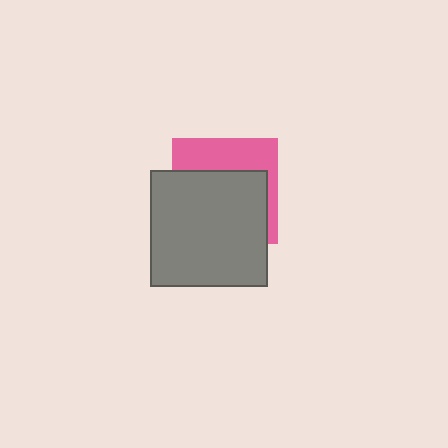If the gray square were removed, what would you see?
You would see the complete pink square.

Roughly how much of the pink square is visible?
A small part of it is visible (roughly 37%).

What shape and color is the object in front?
The object in front is a gray square.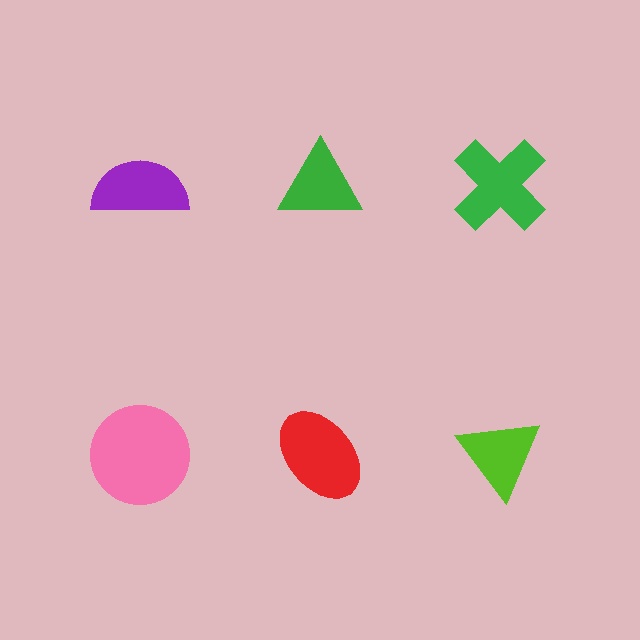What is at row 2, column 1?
A pink circle.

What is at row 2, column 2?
A red ellipse.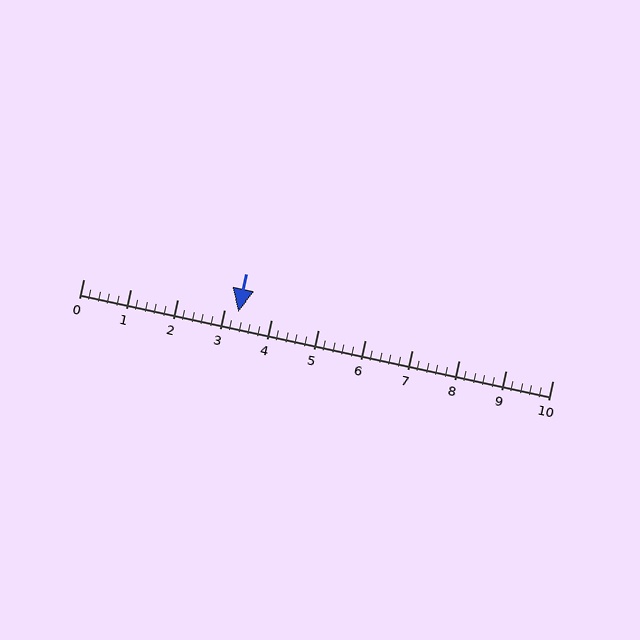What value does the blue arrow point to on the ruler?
The blue arrow points to approximately 3.3.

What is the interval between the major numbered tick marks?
The major tick marks are spaced 1 units apart.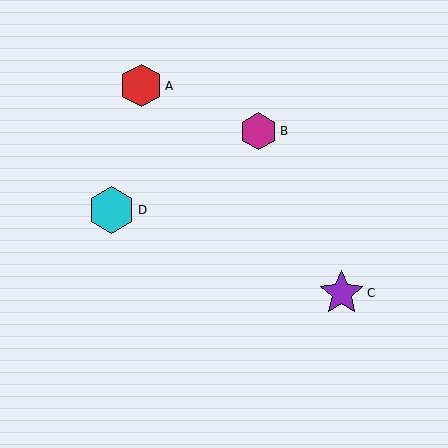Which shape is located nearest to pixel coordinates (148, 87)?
The red hexagon (labeled A) at (141, 86) is nearest to that location.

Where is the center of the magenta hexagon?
The center of the magenta hexagon is at (258, 131).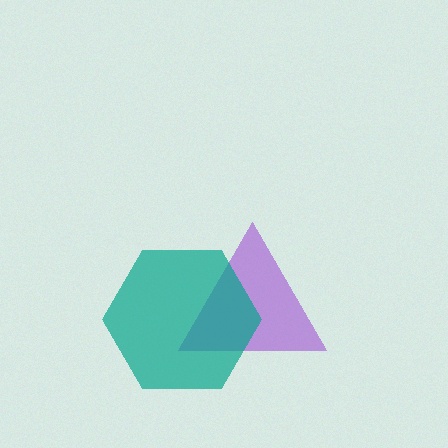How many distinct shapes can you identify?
There are 2 distinct shapes: a purple triangle, a teal hexagon.